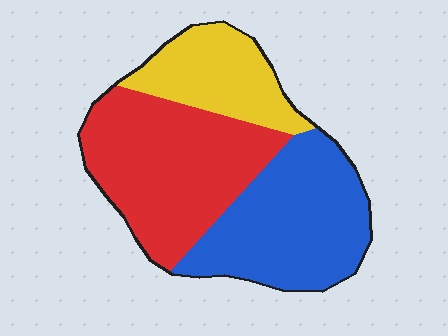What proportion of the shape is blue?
Blue covers 37% of the shape.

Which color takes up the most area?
Red, at roughly 40%.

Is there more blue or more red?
Red.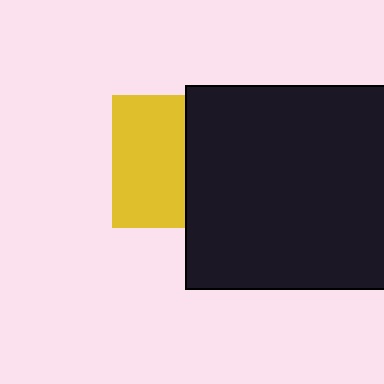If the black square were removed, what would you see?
You would see the complete yellow square.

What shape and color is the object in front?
The object in front is a black square.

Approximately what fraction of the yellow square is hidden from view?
Roughly 45% of the yellow square is hidden behind the black square.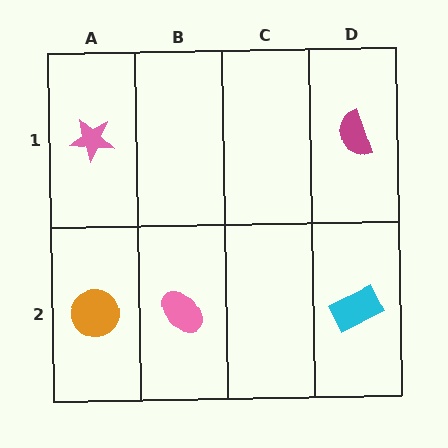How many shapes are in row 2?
3 shapes.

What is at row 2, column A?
An orange circle.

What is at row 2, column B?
A pink ellipse.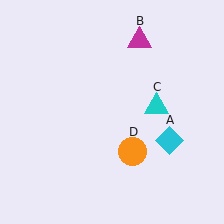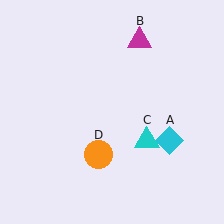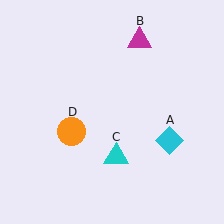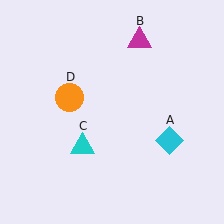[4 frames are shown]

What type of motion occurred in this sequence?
The cyan triangle (object C), orange circle (object D) rotated clockwise around the center of the scene.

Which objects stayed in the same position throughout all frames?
Cyan diamond (object A) and magenta triangle (object B) remained stationary.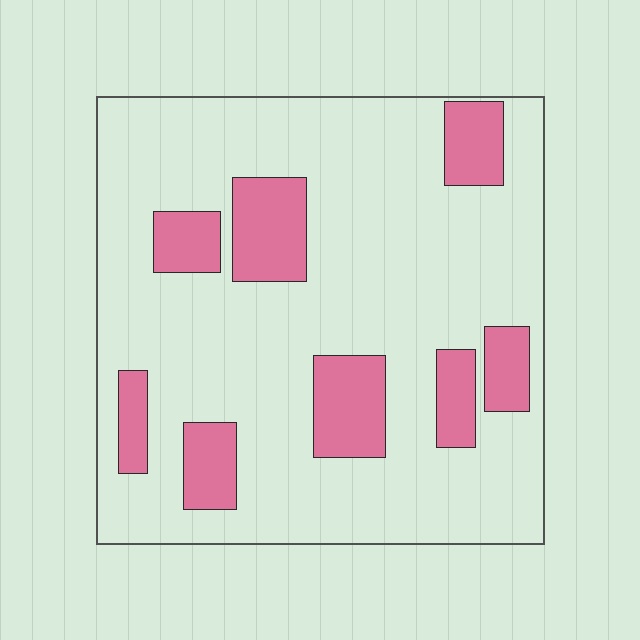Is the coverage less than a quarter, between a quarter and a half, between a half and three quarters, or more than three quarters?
Less than a quarter.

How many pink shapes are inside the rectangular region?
8.